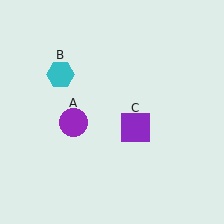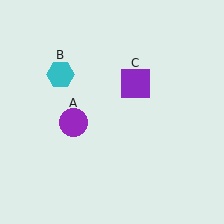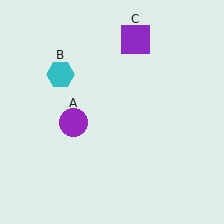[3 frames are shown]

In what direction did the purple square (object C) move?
The purple square (object C) moved up.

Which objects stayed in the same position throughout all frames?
Purple circle (object A) and cyan hexagon (object B) remained stationary.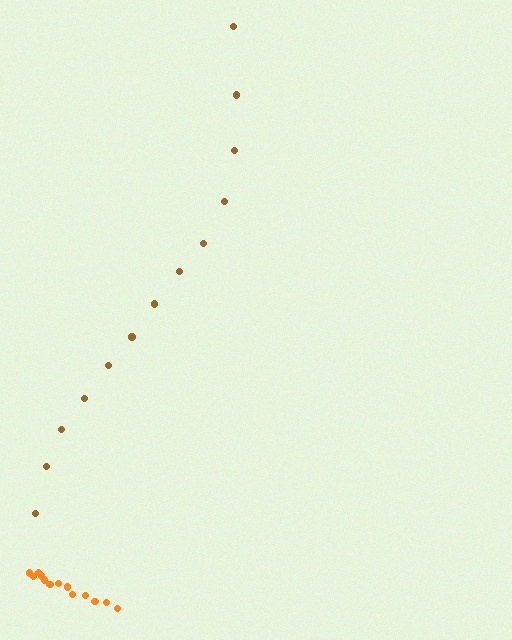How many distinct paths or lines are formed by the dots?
There are 2 distinct paths.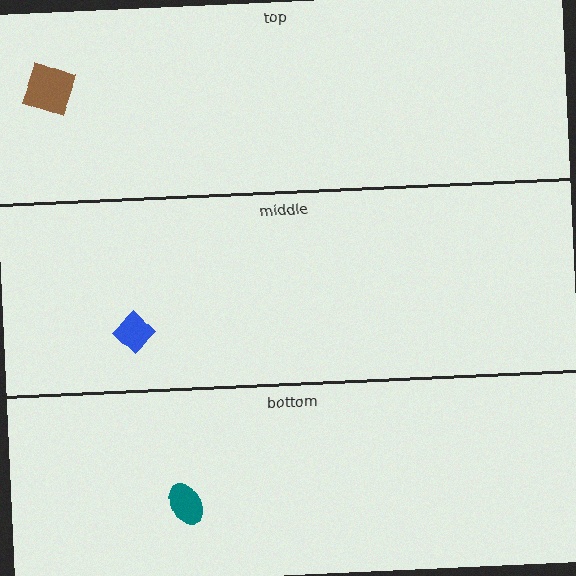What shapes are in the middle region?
The blue diamond.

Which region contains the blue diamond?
The middle region.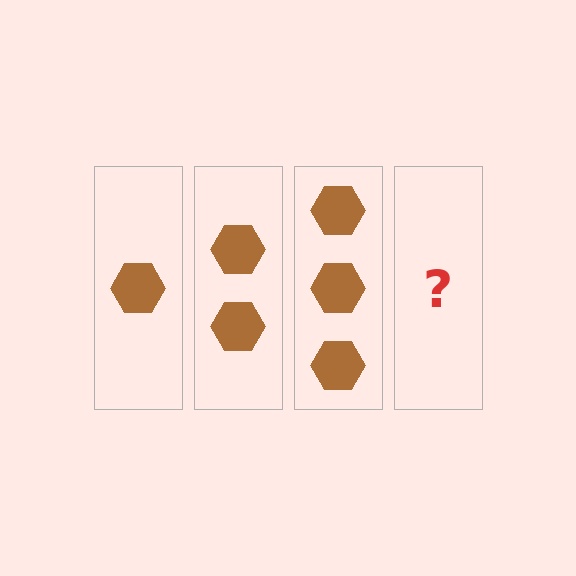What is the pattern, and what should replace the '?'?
The pattern is that each step adds one more hexagon. The '?' should be 4 hexagons.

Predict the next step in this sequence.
The next step is 4 hexagons.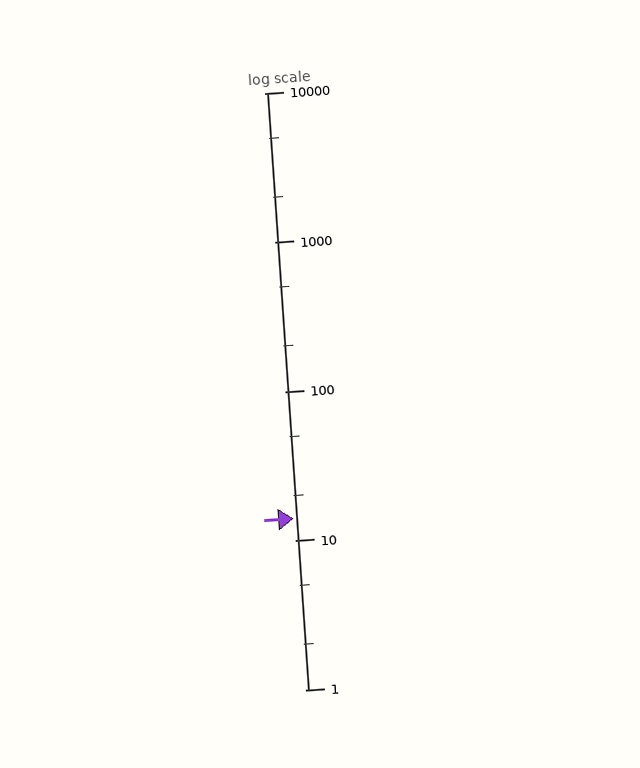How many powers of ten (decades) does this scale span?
The scale spans 4 decades, from 1 to 10000.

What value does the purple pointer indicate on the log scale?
The pointer indicates approximately 14.